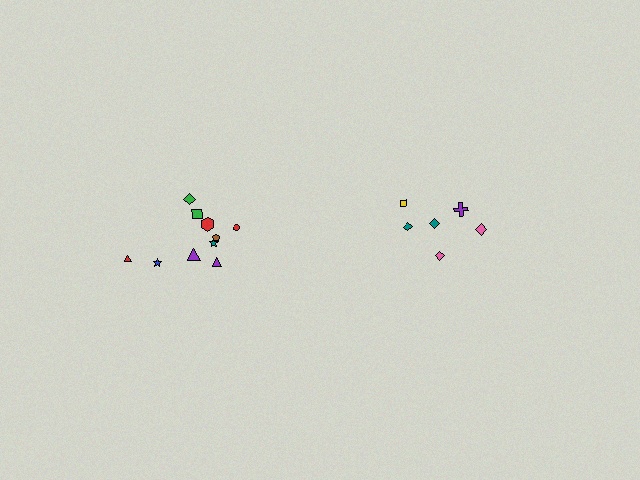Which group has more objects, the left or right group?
The left group.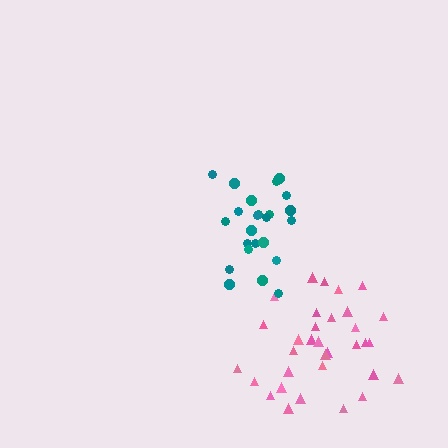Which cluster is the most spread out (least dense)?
Pink.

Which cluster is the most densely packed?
Teal.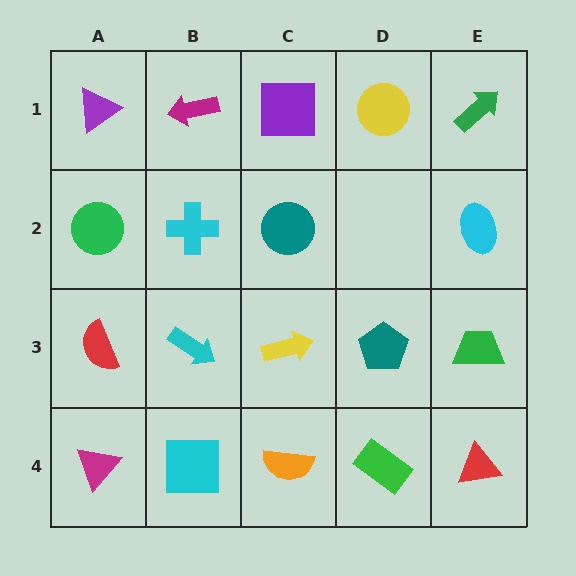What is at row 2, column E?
A cyan ellipse.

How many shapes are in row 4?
5 shapes.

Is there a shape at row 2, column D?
No, that cell is empty.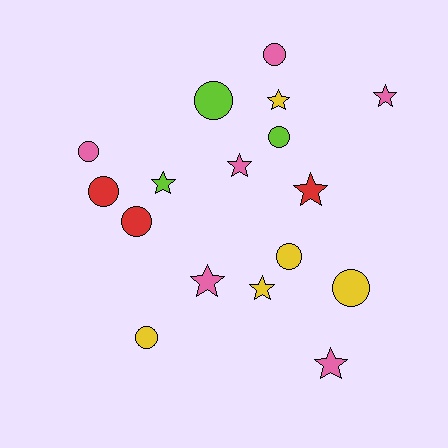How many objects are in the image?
There are 17 objects.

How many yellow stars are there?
There are 2 yellow stars.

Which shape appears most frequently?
Circle, with 9 objects.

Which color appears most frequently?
Pink, with 6 objects.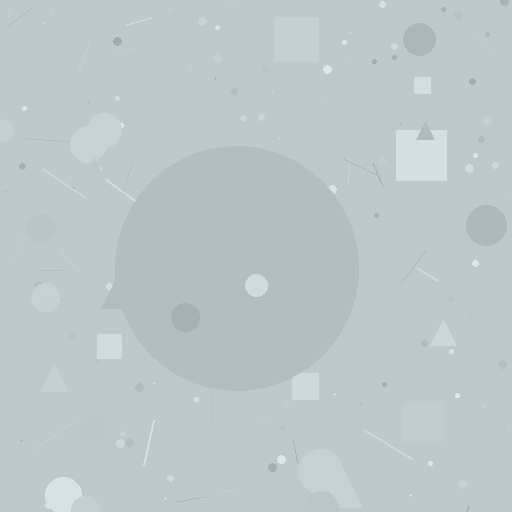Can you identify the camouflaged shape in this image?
The camouflaged shape is a circle.